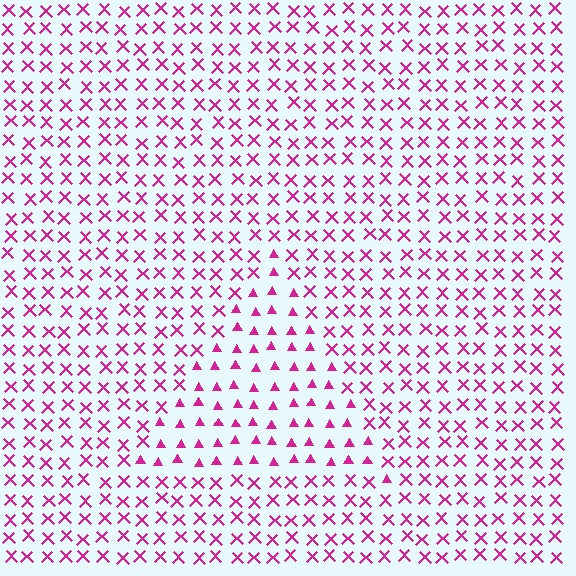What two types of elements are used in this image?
The image uses triangles inside the triangle region and X marks outside it.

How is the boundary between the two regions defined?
The boundary is defined by a change in element shape: triangles inside vs. X marks outside. All elements share the same color and spacing.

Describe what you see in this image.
The image is filled with small magenta elements arranged in a uniform grid. A triangle-shaped region contains triangles, while the surrounding area contains X marks. The boundary is defined purely by the change in element shape.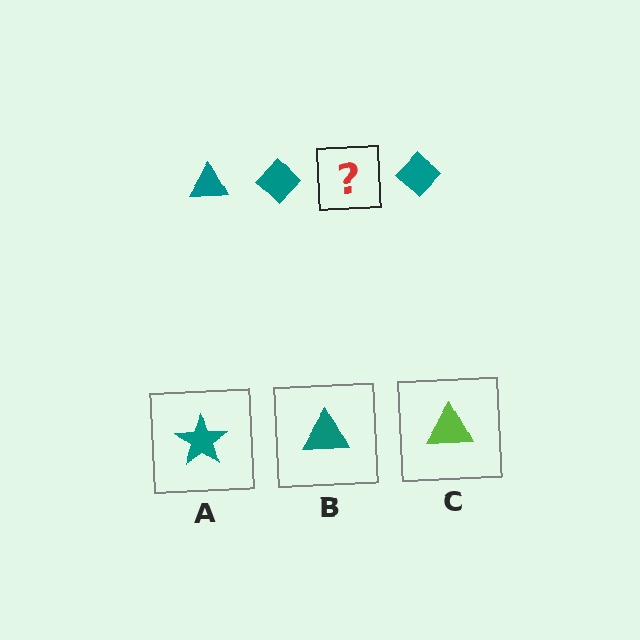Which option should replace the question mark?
Option B.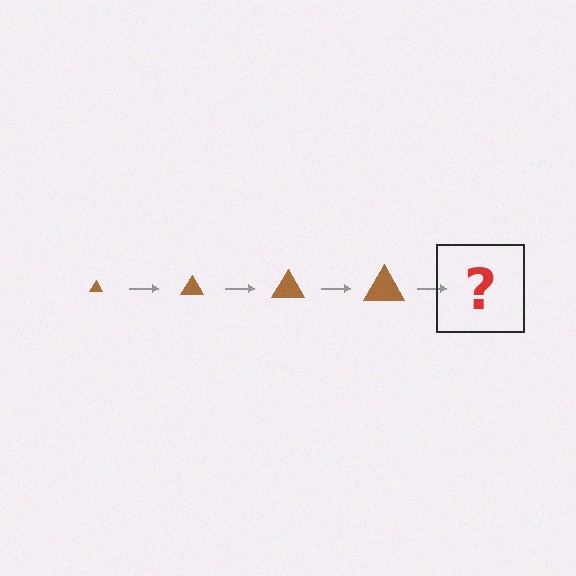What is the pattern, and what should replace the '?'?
The pattern is that the triangle gets progressively larger each step. The '?' should be a brown triangle, larger than the previous one.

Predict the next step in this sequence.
The next step is a brown triangle, larger than the previous one.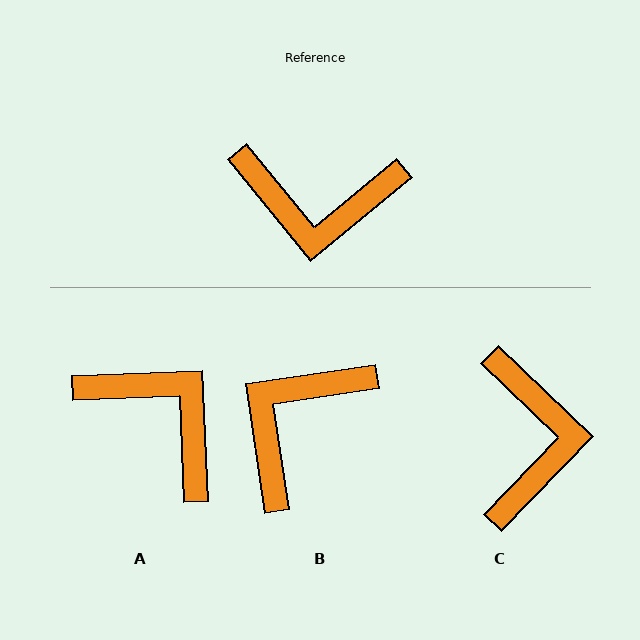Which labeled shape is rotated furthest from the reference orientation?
A, about 143 degrees away.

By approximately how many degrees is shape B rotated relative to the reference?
Approximately 121 degrees clockwise.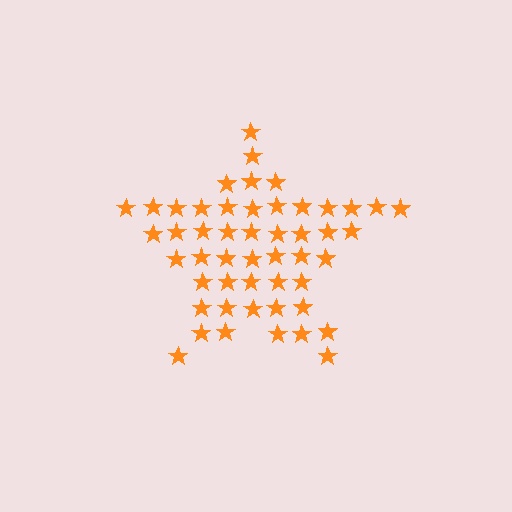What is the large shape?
The large shape is a star.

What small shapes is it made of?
It is made of small stars.